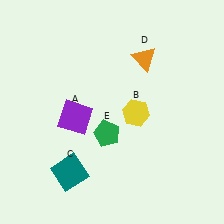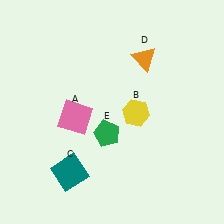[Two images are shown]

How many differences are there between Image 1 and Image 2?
There is 1 difference between the two images.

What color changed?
The square (A) changed from purple in Image 1 to pink in Image 2.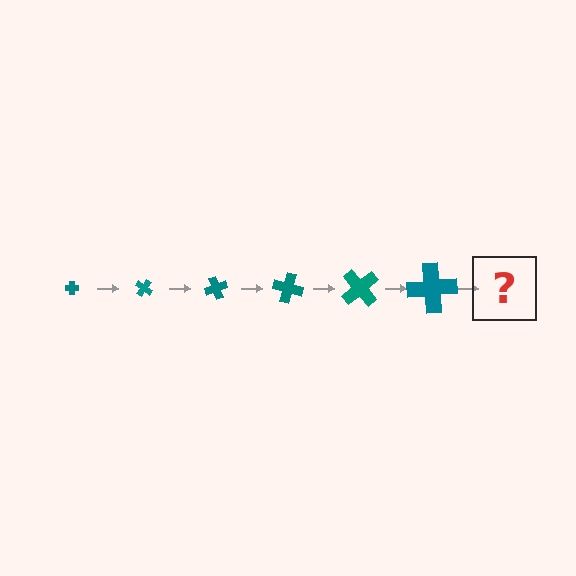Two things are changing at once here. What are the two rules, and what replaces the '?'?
The two rules are that the cross grows larger each step and it rotates 35 degrees each step. The '?' should be a cross, larger than the previous one and rotated 210 degrees from the start.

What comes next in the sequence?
The next element should be a cross, larger than the previous one and rotated 210 degrees from the start.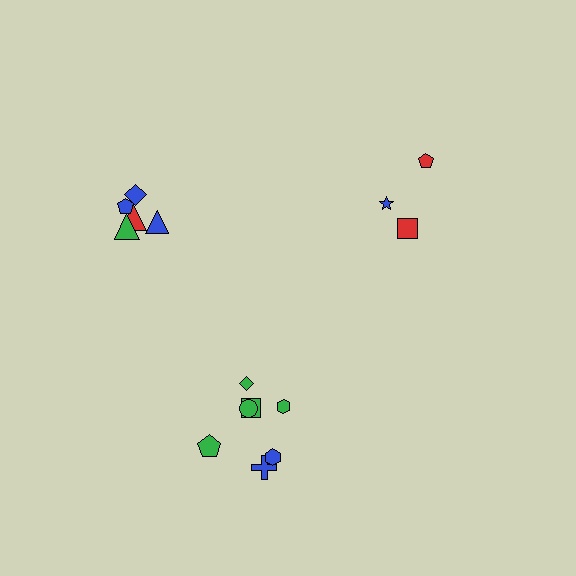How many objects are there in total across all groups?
There are 15 objects.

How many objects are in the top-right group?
There are 3 objects.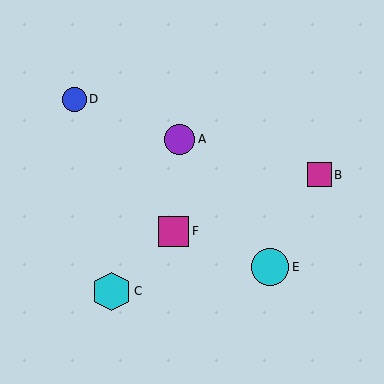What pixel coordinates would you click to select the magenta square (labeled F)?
Click at (174, 231) to select the magenta square F.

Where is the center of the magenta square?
The center of the magenta square is at (174, 231).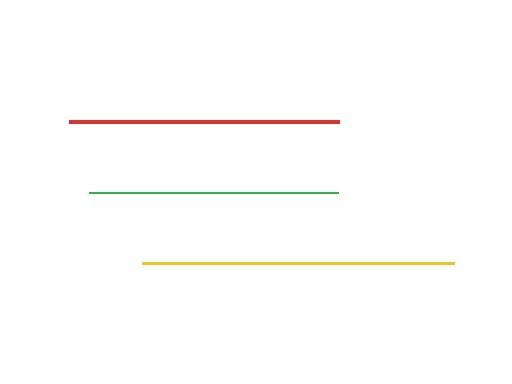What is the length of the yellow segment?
The yellow segment is approximately 312 pixels long.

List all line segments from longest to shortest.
From longest to shortest: yellow, red, green.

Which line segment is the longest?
The yellow line is the longest at approximately 312 pixels.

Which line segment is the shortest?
The green line is the shortest at approximately 249 pixels.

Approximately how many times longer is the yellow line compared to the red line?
The yellow line is approximately 1.2 times the length of the red line.